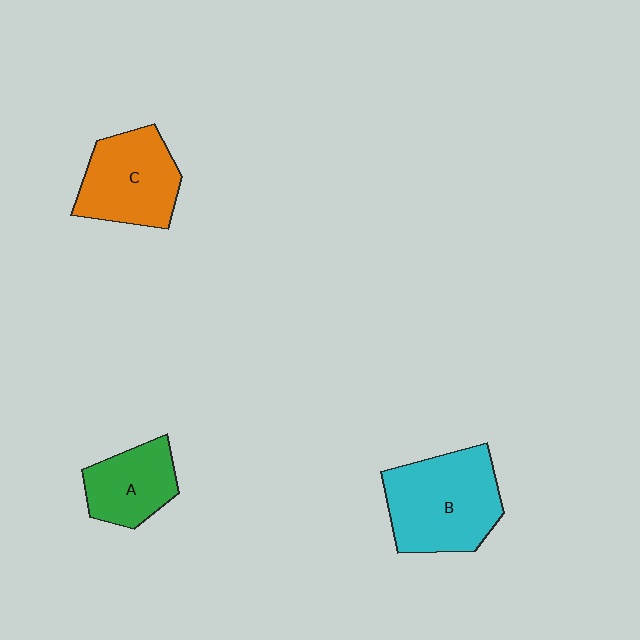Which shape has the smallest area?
Shape A (green).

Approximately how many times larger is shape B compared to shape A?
Approximately 1.7 times.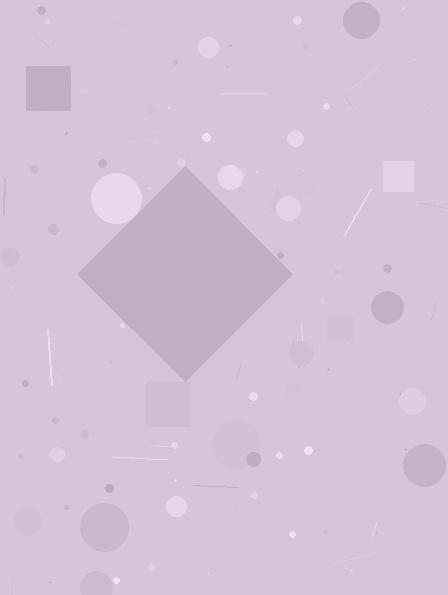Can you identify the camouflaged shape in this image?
The camouflaged shape is a diamond.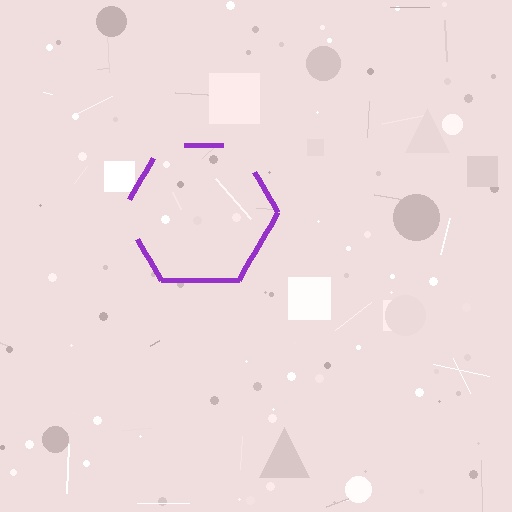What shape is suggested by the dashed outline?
The dashed outline suggests a hexagon.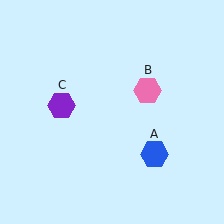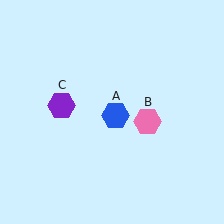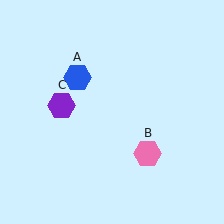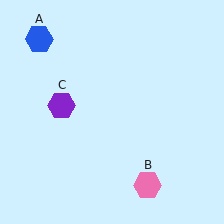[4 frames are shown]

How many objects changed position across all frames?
2 objects changed position: blue hexagon (object A), pink hexagon (object B).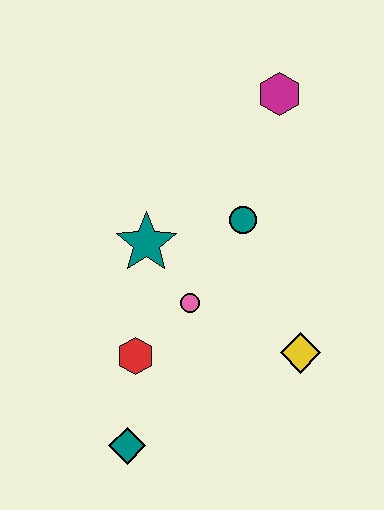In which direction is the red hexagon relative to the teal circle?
The red hexagon is below the teal circle.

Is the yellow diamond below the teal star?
Yes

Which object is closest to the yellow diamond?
The pink circle is closest to the yellow diamond.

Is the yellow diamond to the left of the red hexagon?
No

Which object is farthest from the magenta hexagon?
The teal diamond is farthest from the magenta hexagon.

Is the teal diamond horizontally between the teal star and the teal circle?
No